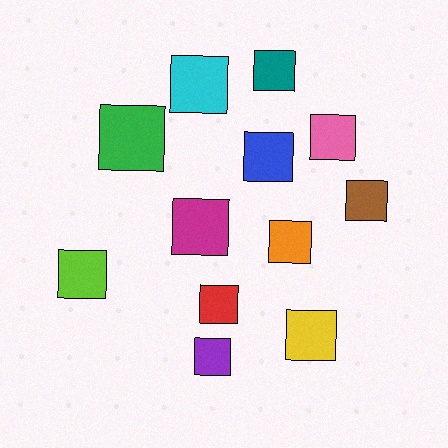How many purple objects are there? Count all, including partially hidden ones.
There is 1 purple object.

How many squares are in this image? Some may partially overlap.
There are 12 squares.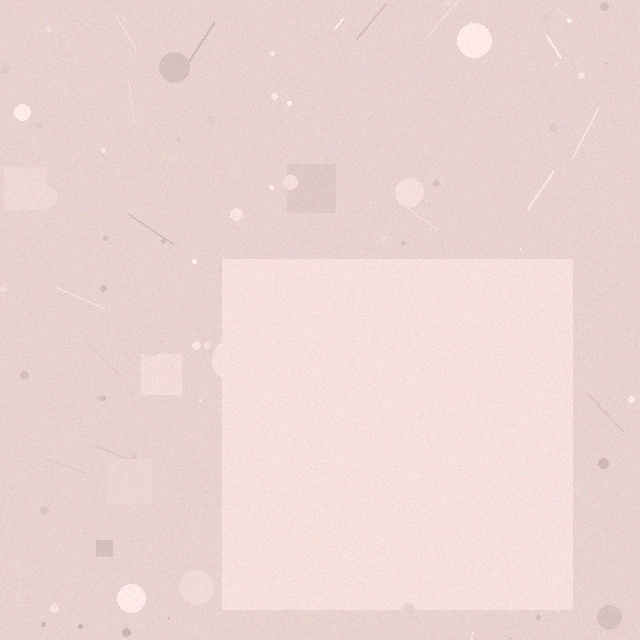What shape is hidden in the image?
A square is hidden in the image.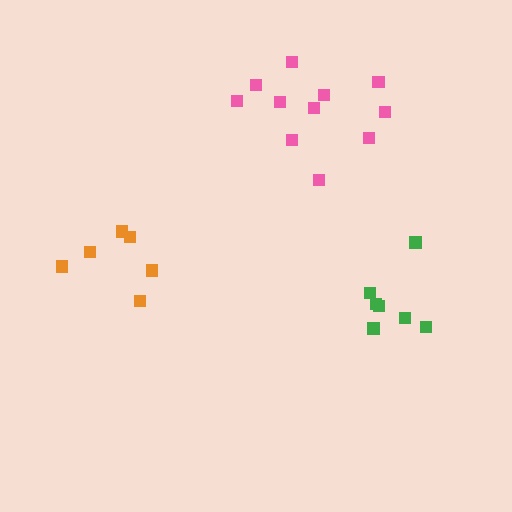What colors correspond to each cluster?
The clusters are colored: orange, green, pink.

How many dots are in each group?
Group 1: 6 dots, Group 2: 7 dots, Group 3: 11 dots (24 total).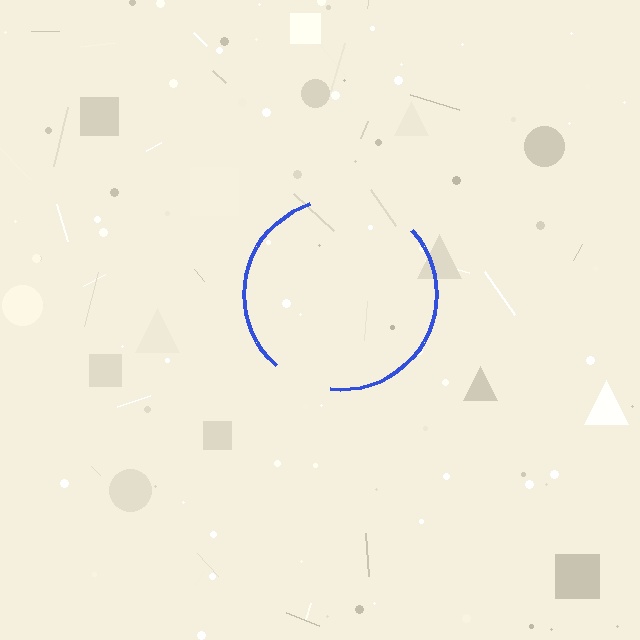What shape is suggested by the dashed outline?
The dashed outline suggests a circle.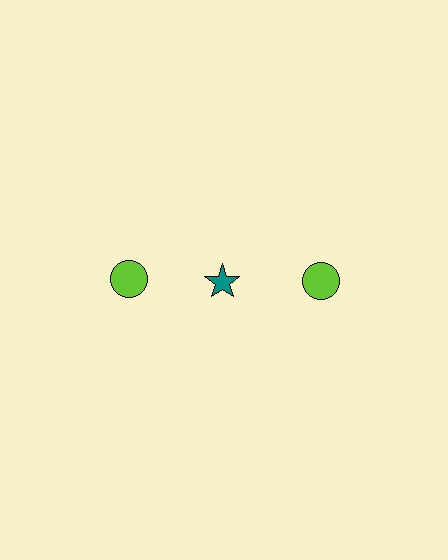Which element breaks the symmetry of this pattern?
The teal star in the top row, second from left column breaks the symmetry. All other shapes are lime circles.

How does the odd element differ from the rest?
It differs in both color (teal instead of lime) and shape (star instead of circle).